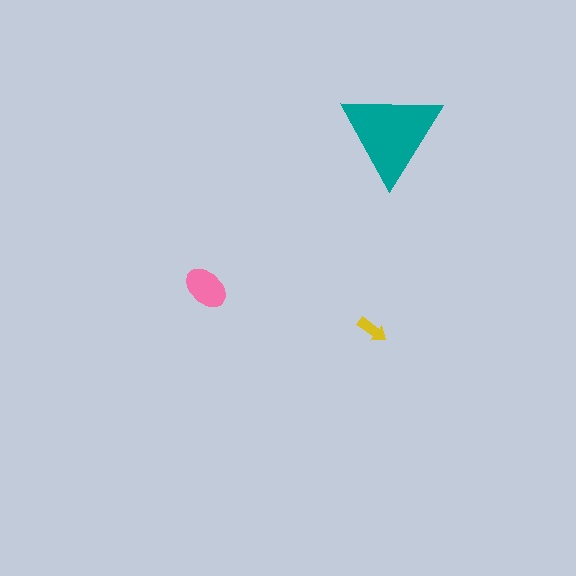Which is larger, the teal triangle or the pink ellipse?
The teal triangle.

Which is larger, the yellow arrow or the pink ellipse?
The pink ellipse.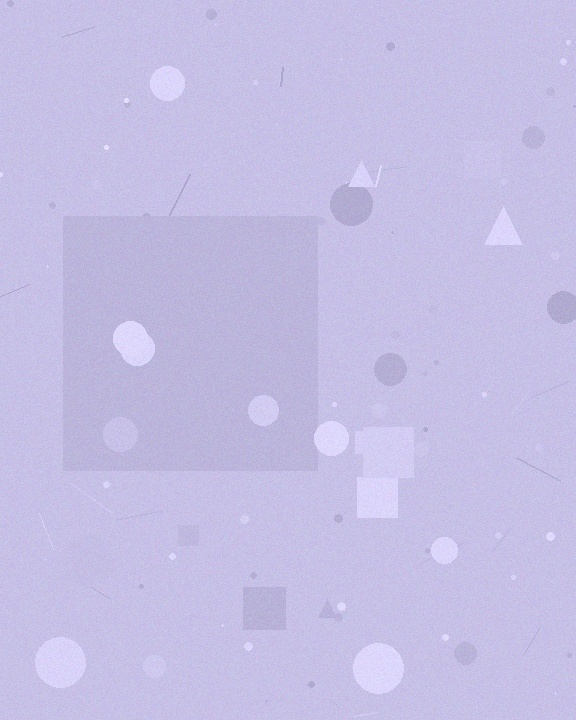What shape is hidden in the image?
A square is hidden in the image.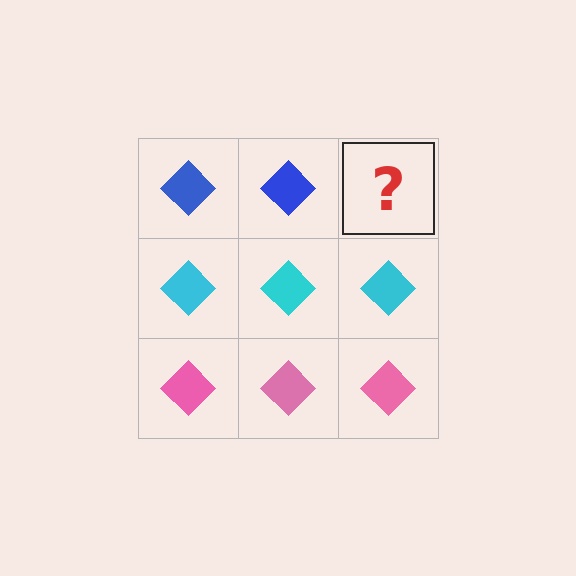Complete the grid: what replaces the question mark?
The question mark should be replaced with a blue diamond.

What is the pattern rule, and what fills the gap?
The rule is that each row has a consistent color. The gap should be filled with a blue diamond.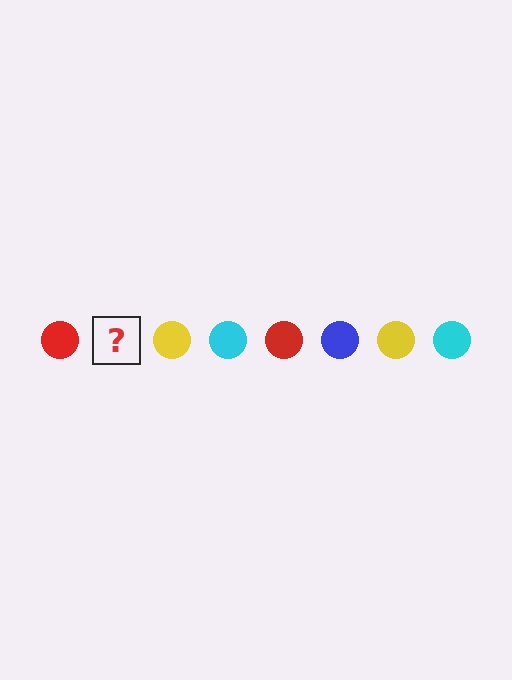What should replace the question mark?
The question mark should be replaced with a blue circle.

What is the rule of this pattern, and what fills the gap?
The rule is that the pattern cycles through red, blue, yellow, cyan circles. The gap should be filled with a blue circle.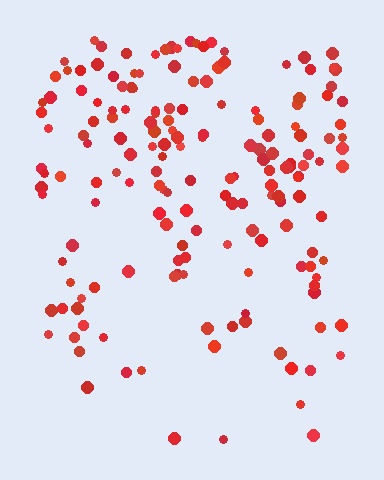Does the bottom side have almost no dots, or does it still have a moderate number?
Still a moderate number, just noticeably fewer than the top.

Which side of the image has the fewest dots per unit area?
The bottom.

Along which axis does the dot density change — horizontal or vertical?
Vertical.